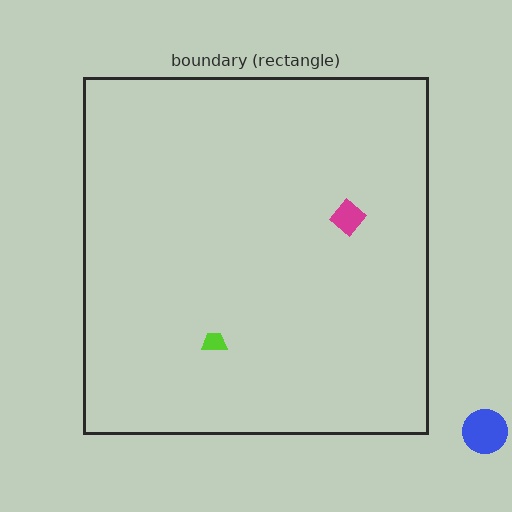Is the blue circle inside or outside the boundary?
Outside.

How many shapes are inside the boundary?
2 inside, 1 outside.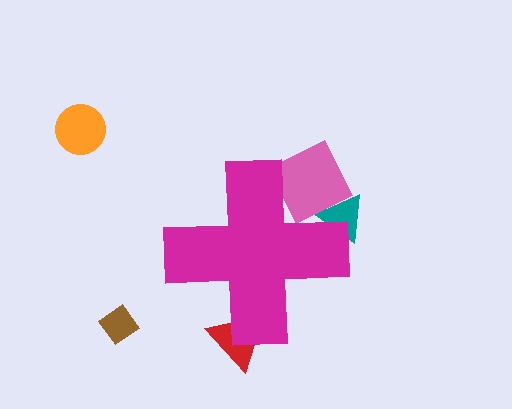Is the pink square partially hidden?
Yes, the pink square is partially hidden behind the magenta cross.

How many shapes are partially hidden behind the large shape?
3 shapes are partially hidden.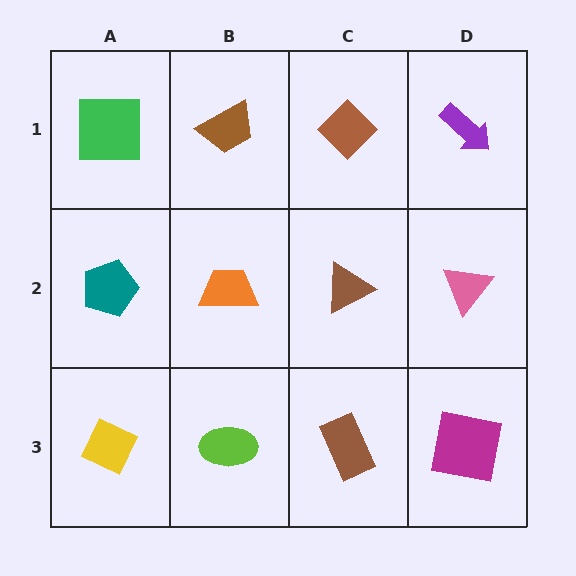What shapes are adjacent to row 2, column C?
A brown diamond (row 1, column C), a brown rectangle (row 3, column C), an orange trapezoid (row 2, column B), a pink triangle (row 2, column D).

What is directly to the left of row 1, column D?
A brown diamond.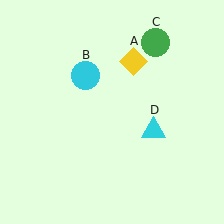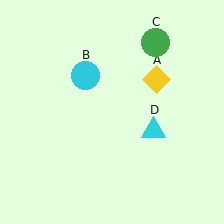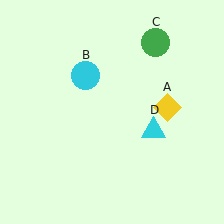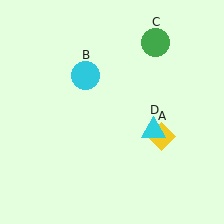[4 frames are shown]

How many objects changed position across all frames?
1 object changed position: yellow diamond (object A).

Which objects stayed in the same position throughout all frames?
Cyan circle (object B) and green circle (object C) and cyan triangle (object D) remained stationary.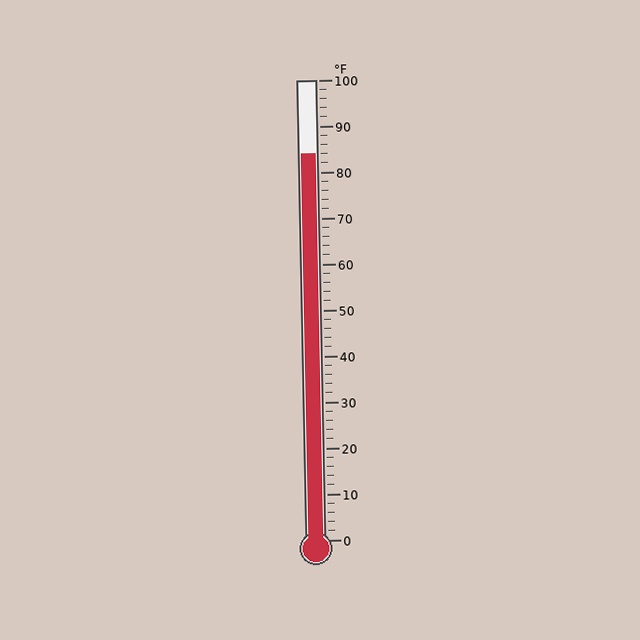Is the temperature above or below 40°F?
The temperature is above 40°F.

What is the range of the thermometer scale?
The thermometer scale ranges from 0°F to 100°F.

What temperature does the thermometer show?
The thermometer shows approximately 84°F.